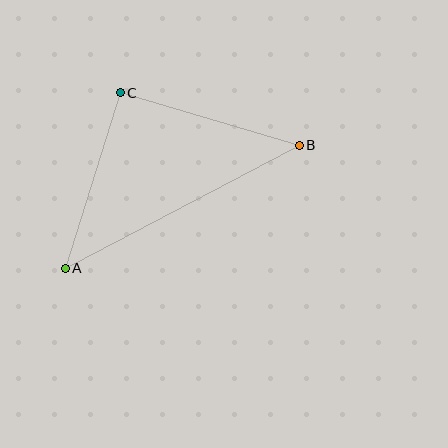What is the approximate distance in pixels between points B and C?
The distance between B and C is approximately 187 pixels.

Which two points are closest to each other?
Points A and C are closest to each other.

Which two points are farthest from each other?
Points A and B are farthest from each other.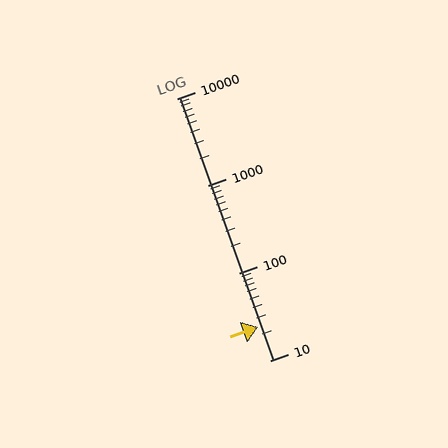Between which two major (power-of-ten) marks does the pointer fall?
The pointer is between 10 and 100.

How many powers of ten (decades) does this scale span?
The scale spans 3 decades, from 10 to 10000.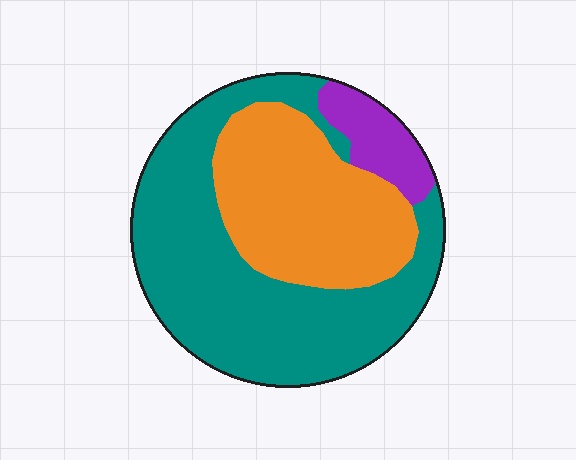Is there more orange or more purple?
Orange.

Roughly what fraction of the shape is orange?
Orange takes up between a third and a half of the shape.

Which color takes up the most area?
Teal, at roughly 55%.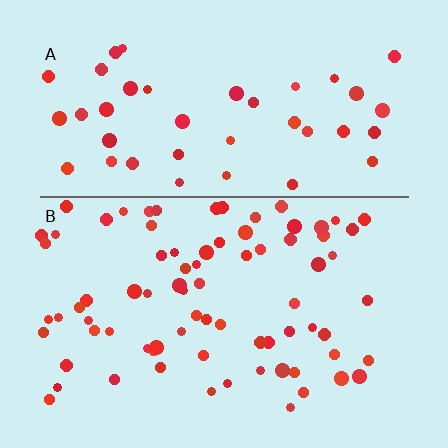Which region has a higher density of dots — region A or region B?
B (the bottom).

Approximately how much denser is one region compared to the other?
Approximately 1.8× — region B over region A.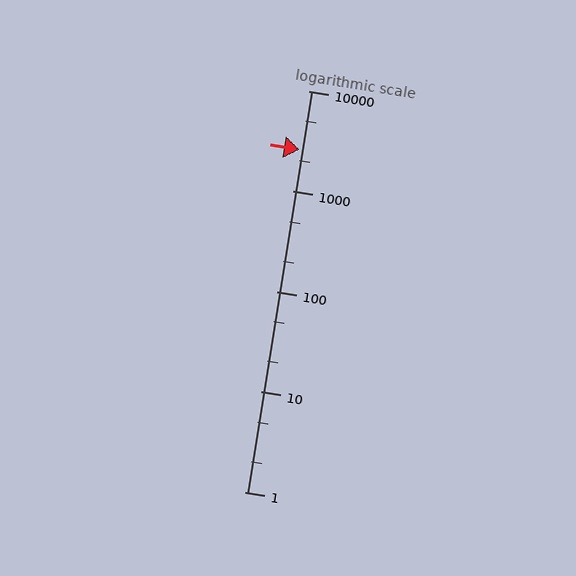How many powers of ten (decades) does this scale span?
The scale spans 4 decades, from 1 to 10000.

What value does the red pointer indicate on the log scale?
The pointer indicates approximately 2600.